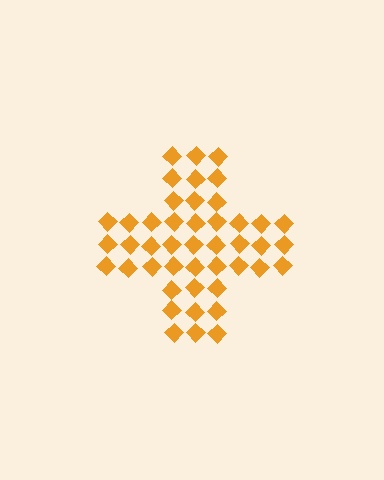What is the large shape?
The large shape is a cross.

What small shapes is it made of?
It is made of small diamonds.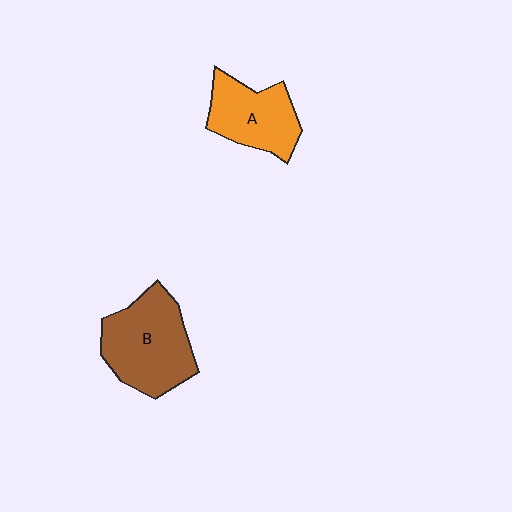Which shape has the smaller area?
Shape A (orange).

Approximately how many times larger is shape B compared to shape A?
Approximately 1.3 times.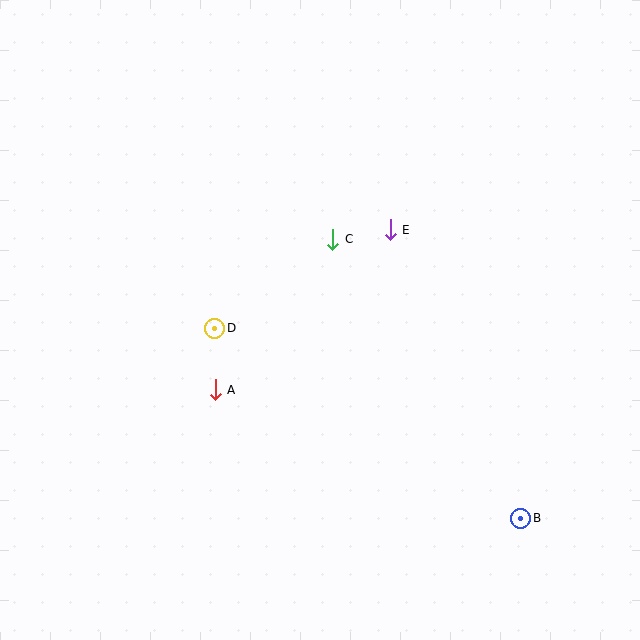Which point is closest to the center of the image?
Point C at (333, 239) is closest to the center.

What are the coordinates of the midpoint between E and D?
The midpoint between E and D is at (302, 279).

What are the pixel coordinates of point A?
Point A is at (215, 390).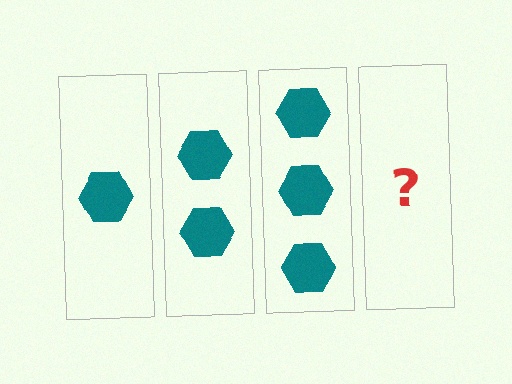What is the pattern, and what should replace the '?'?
The pattern is that each step adds one more hexagon. The '?' should be 4 hexagons.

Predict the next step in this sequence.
The next step is 4 hexagons.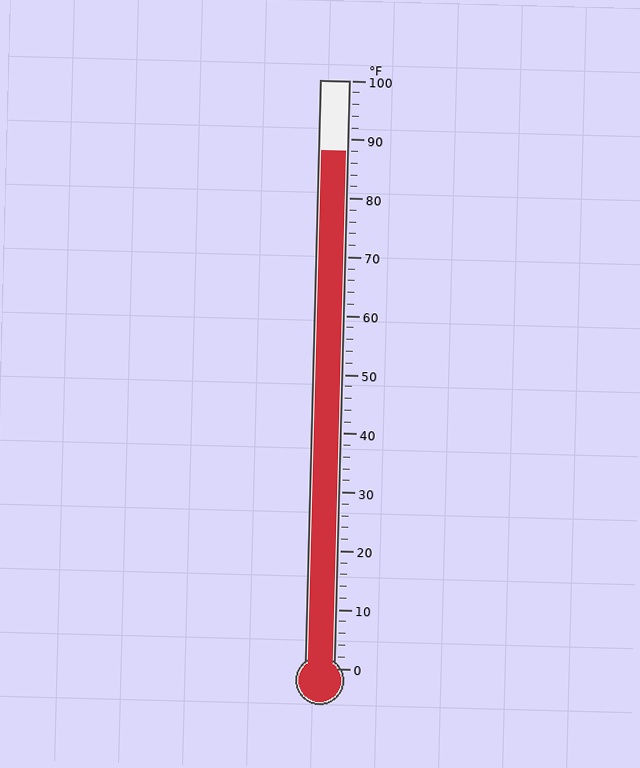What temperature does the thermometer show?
The thermometer shows approximately 88°F.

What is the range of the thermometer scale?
The thermometer scale ranges from 0°F to 100°F.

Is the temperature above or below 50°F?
The temperature is above 50°F.